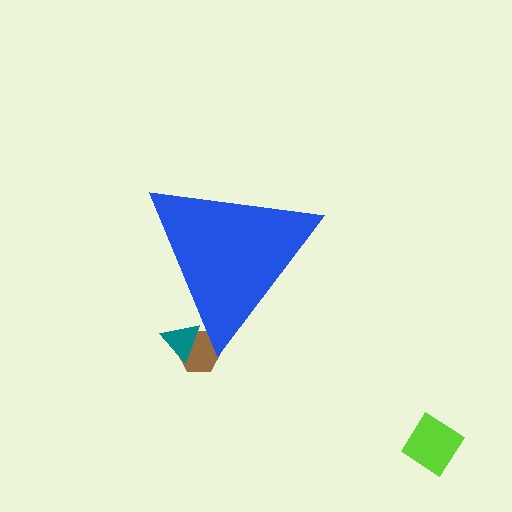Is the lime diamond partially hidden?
No, the lime diamond is fully visible.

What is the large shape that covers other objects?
A blue triangle.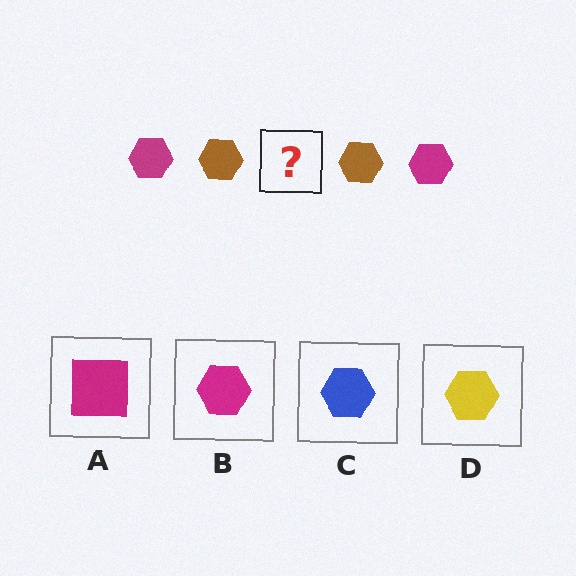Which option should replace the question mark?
Option B.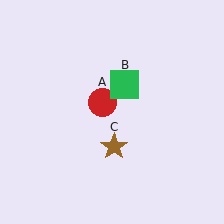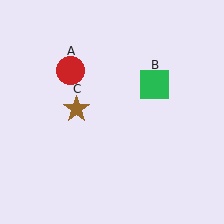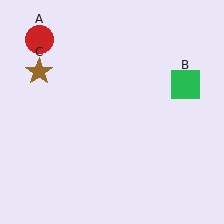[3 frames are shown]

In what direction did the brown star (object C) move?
The brown star (object C) moved up and to the left.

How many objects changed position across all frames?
3 objects changed position: red circle (object A), green square (object B), brown star (object C).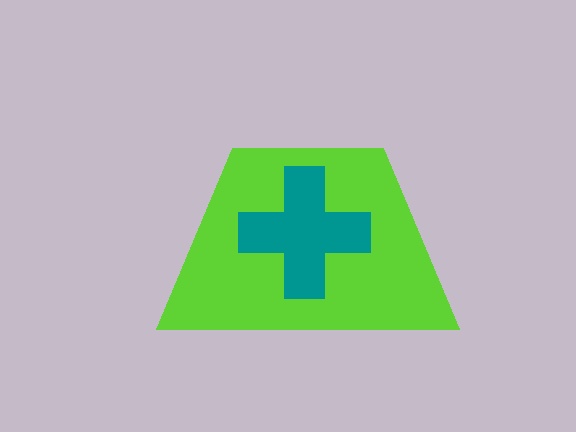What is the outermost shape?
The lime trapezoid.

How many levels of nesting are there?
2.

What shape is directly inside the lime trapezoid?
The teal cross.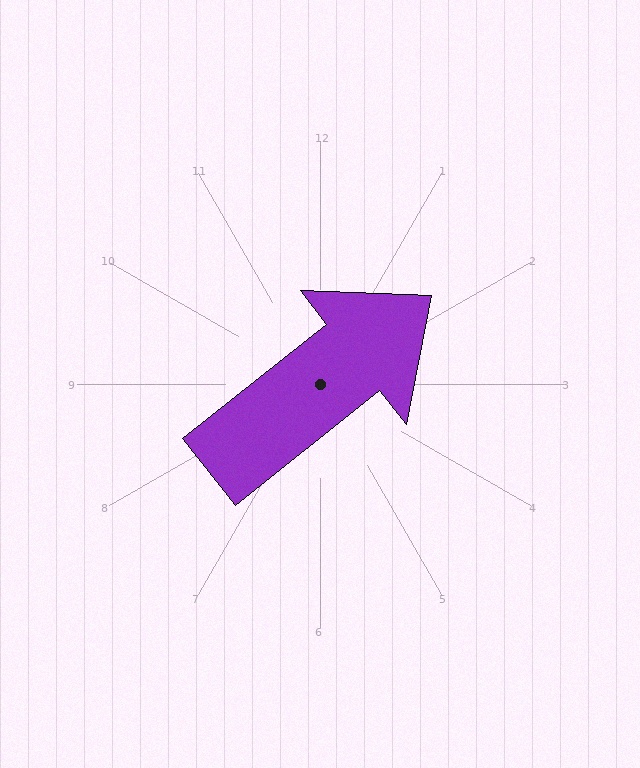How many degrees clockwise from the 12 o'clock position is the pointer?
Approximately 52 degrees.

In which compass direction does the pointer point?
Northeast.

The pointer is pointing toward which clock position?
Roughly 2 o'clock.